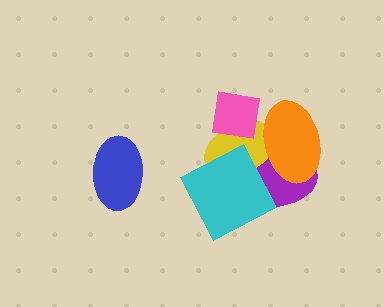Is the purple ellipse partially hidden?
Yes, it is partially covered by another shape.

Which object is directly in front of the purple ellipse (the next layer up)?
The yellow ellipse is directly in front of the purple ellipse.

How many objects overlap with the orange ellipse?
3 objects overlap with the orange ellipse.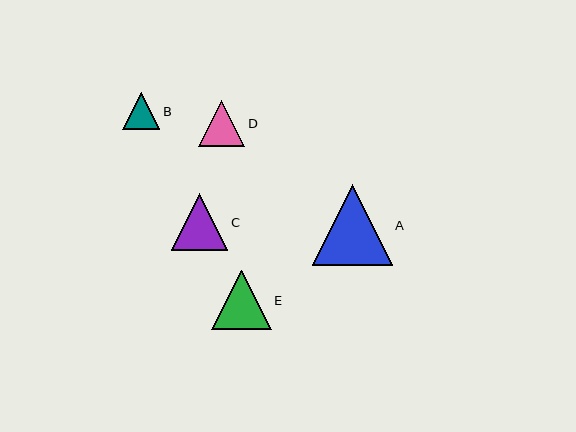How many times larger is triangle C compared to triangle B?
Triangle C is approximately 1.5 times the size of triangle B.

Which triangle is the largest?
Triangle A is the largest with a size of approximately 80 pixels.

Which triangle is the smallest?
Triangle B is the smallest with a size of approximately 38 pixels.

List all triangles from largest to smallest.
From largest to smallest: A, E, C, D, B.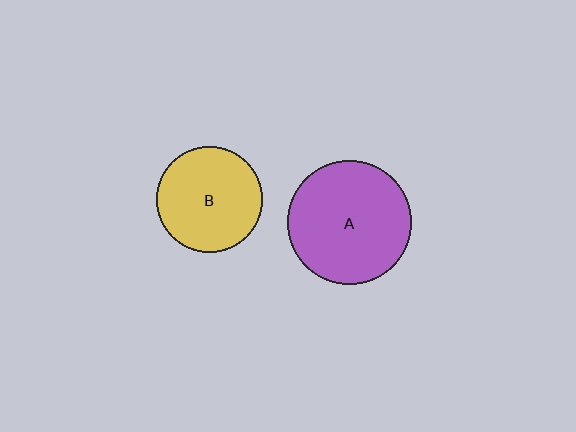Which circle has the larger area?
Circle A (purple).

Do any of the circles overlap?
No, none of the circles overlap.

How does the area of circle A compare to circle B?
Approximately 1.4 times.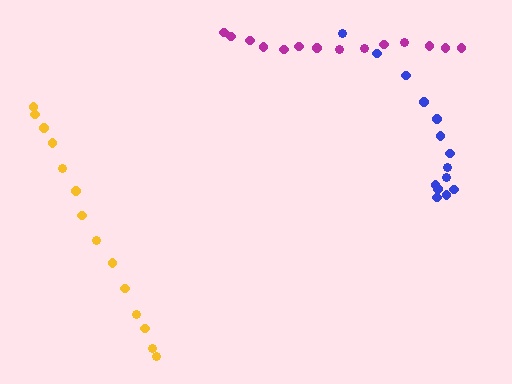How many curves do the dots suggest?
There are 3 distinct paths.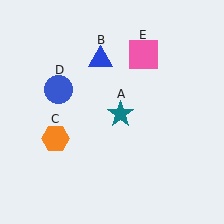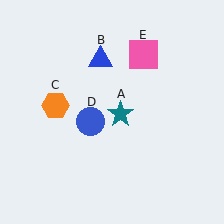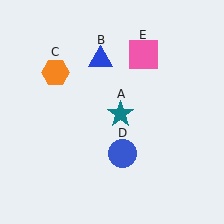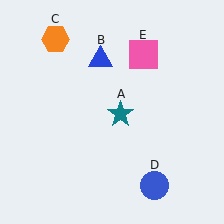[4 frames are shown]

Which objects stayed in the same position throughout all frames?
Teal star (object A) and blue triangle (object B) and pink square (object E) remained stationary.